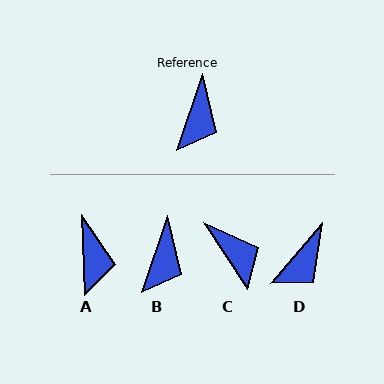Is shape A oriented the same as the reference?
No, it is off by about 20 degrees.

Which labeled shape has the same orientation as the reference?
B.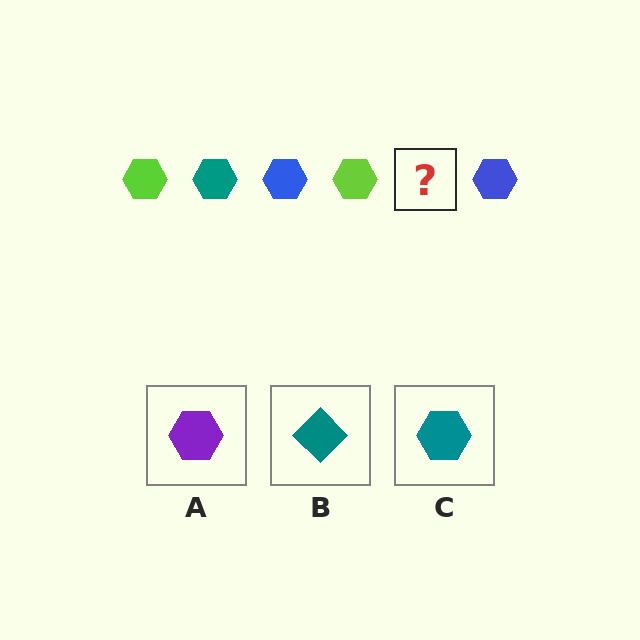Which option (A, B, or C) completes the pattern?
C.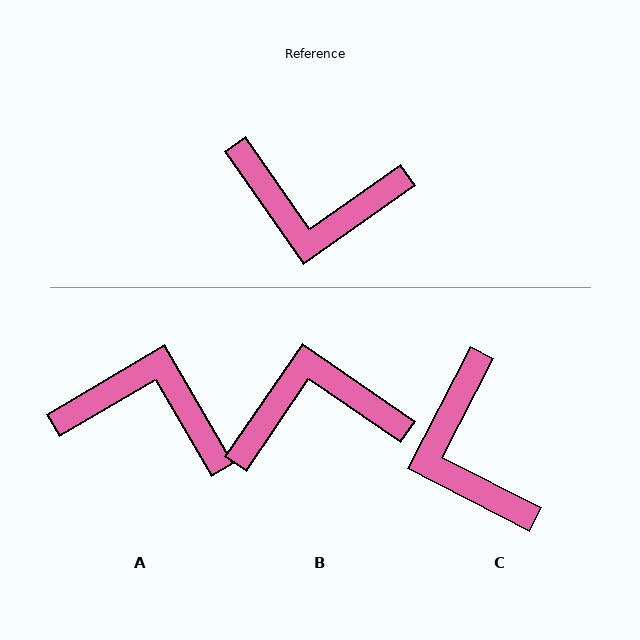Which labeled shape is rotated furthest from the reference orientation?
A, about 175 degrees away.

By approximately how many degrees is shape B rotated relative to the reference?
Approximately 159 degrees clockwise.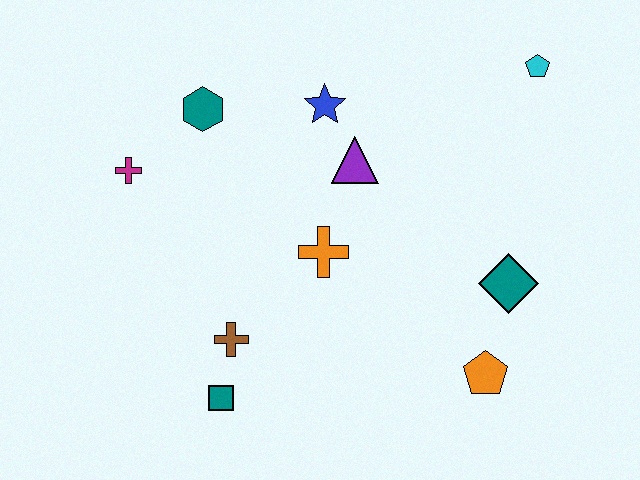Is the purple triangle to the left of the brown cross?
No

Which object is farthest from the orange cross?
The cyan pentagon is farthest from the orange cross.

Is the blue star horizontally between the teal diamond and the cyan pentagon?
No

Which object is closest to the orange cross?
The purple triangle is closest to the orange cross.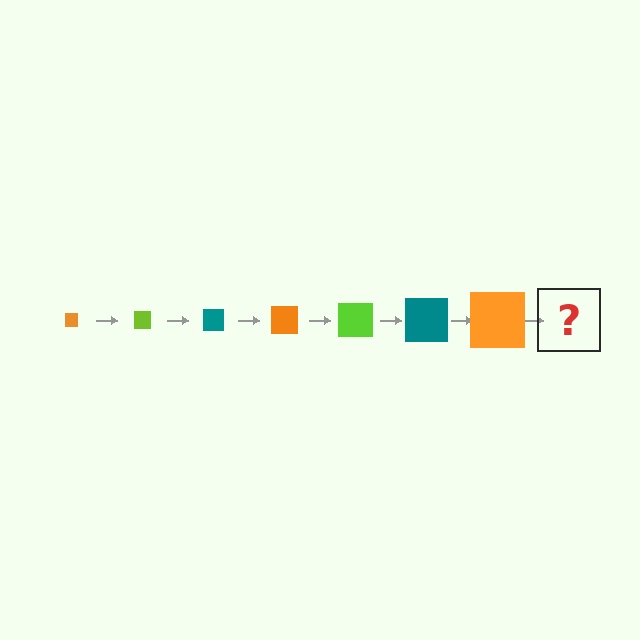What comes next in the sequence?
The next element should be a lime square, larger than the previous one.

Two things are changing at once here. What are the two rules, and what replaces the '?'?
The two rules are that the square grows larger each step and the color cycles through orange, lime, and teal. The '?' should be a lime square, larger than the previous one.